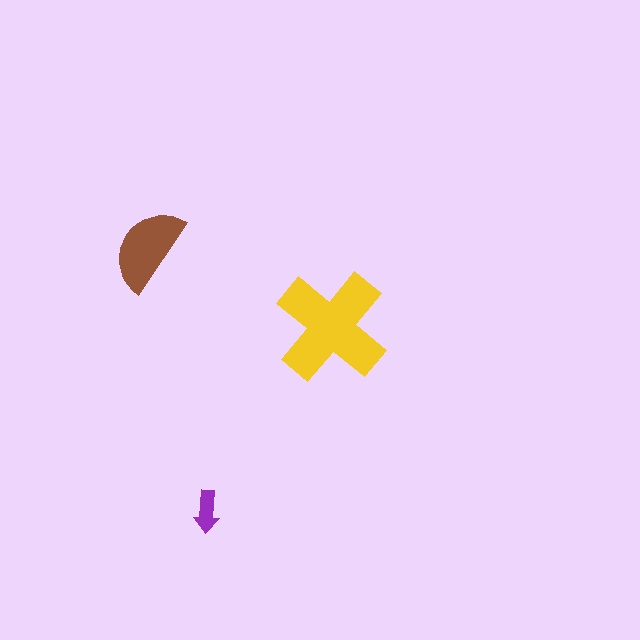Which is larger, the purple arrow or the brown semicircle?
The brown semicircle.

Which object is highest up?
The brown semicircle is topmost.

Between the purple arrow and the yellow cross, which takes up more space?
The yellow cross.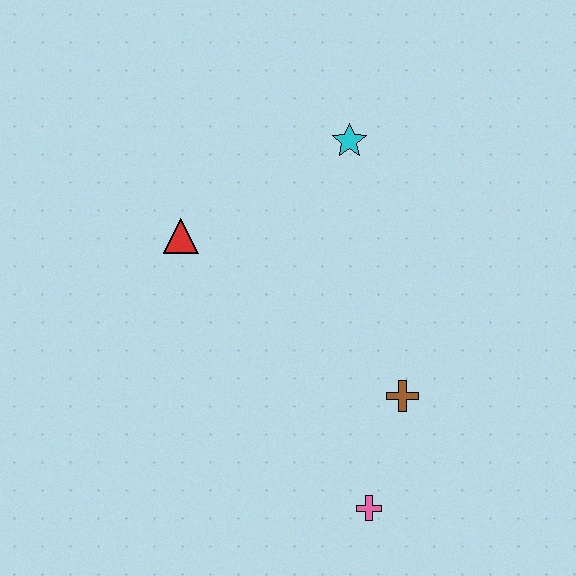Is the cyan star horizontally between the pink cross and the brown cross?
No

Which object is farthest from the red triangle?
The pink cross is farthest from the red triangle.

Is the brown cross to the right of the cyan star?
Yes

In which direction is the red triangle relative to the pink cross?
The red triangle is above the pink cross.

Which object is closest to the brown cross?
The pink cross is closest to the brown cross.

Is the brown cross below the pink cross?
No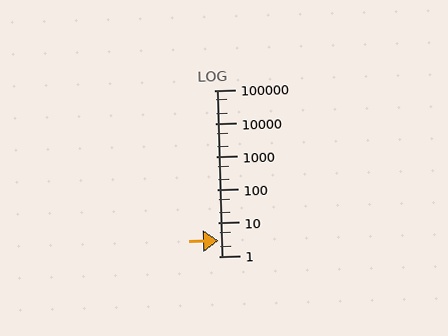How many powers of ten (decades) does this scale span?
The scale spans 5 decades, from 1 to 100000.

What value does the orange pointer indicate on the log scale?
The pointer indicates approximately 2.9.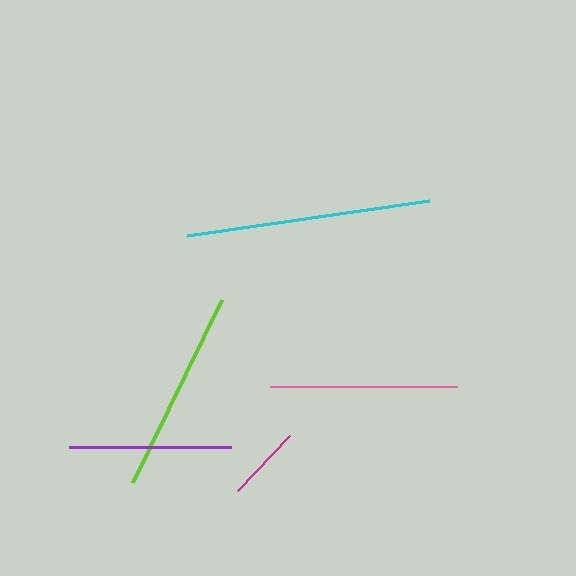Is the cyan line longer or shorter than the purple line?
The cyan line is longer than the purple line.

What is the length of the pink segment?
The pink segment is approximately 187 pixels long.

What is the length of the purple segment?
The purple segment is approximately 162 pixels long.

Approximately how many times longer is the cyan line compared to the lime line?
The cyan line is approximately 1.2 times the length of the lime line.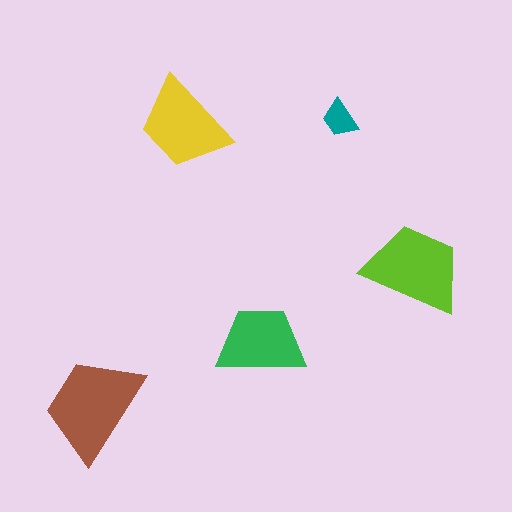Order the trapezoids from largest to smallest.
the brown one, the lime one, the yellow one, the green one, the teal one.